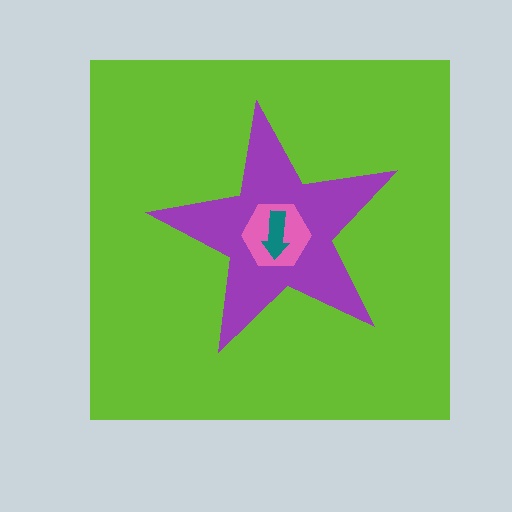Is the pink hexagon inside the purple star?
Yes.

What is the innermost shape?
The teal arrow.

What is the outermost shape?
The lime square.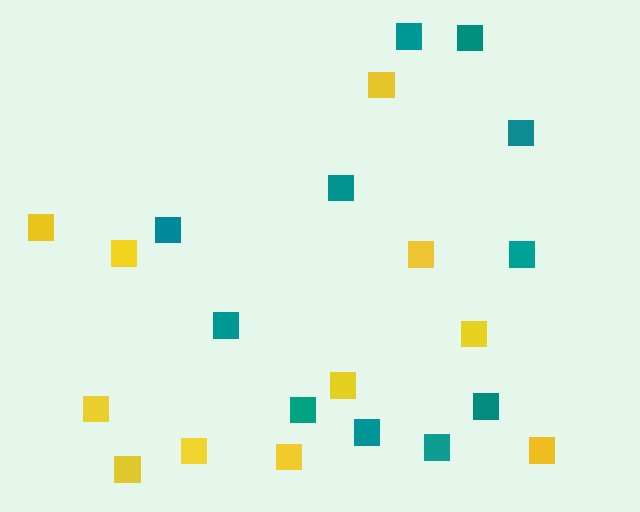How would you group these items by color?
There are 2 groups: one group of teal squares (11) and one group of yellow squares (11).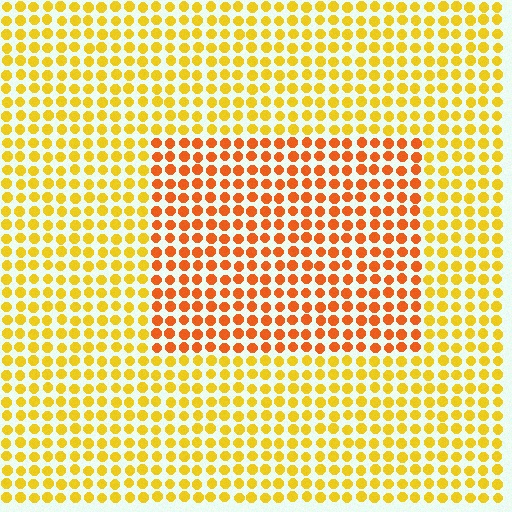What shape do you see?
I see a rectangle.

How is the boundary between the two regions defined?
The boundary is defined purely by a slight shift in hue (about 32 degrees). Spacing, size, and orientation are identical on both sides.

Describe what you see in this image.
The image is filled with small yellow elements in a uniform arrangement. A rectangle-shaped region is visible where the elements are tinted to a slightly different hue, forming a subtle color boundary.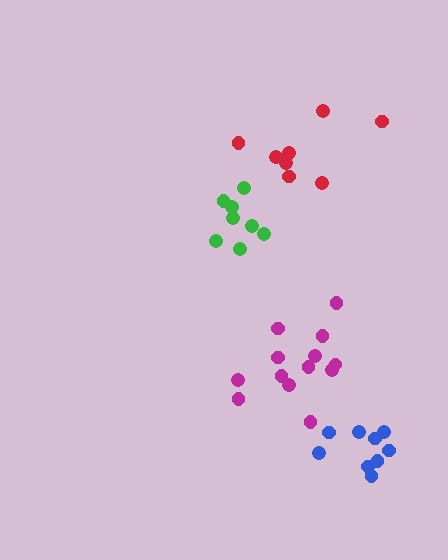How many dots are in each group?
Group 1: 13 dots, Group 2: 8 dots, Group 3: 8 dots, Group 4: 9 dots (38 total).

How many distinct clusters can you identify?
There are 4 distinct clusters.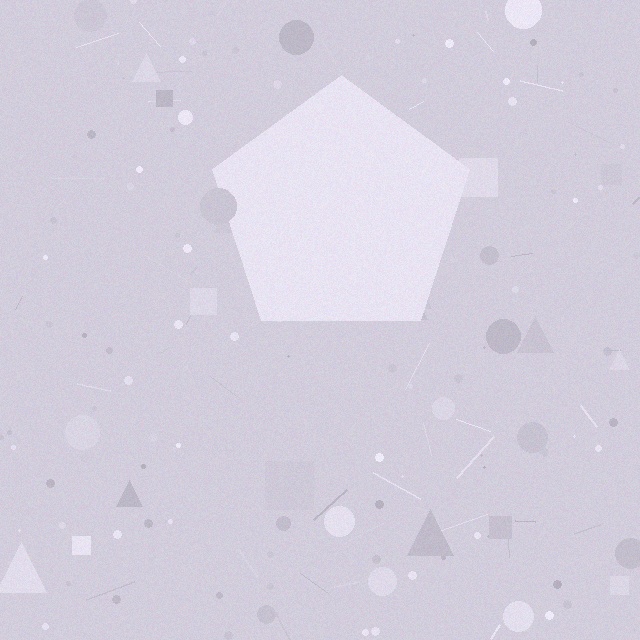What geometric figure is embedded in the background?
A pentagon is embedded in the background.